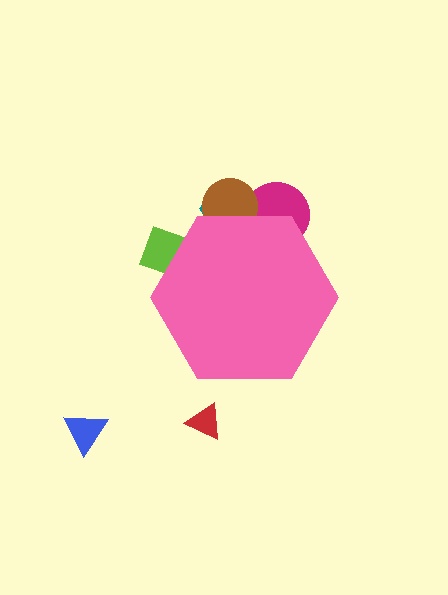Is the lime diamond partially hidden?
Yes, the lime diamond is partially hidden behind the pink hexagon.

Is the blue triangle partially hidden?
No, the blue triangle is fully visible.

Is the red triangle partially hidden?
No, the red triangle is fully visible.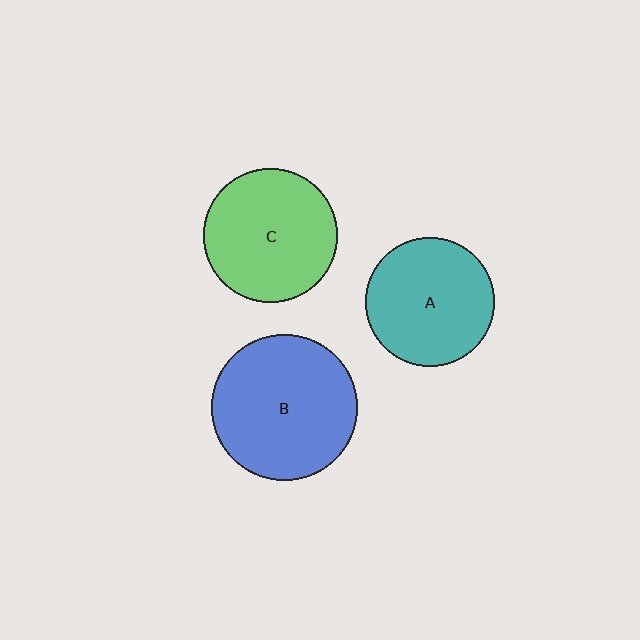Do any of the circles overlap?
No, none of the circles overlap.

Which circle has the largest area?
Circle B (blue).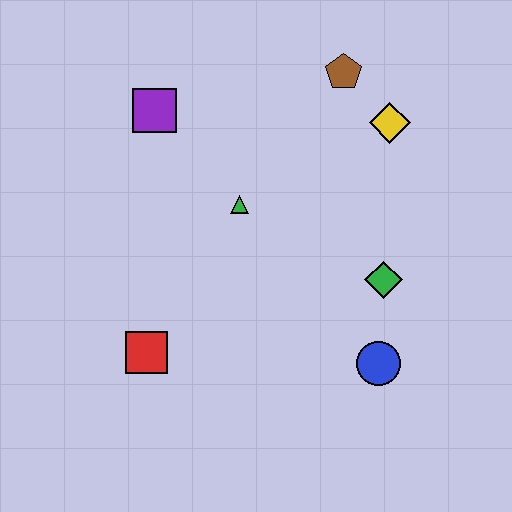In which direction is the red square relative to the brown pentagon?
The red square is below the brown pentagon.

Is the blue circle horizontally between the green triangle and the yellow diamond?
Yes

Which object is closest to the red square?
The green triangle is closest to the red square.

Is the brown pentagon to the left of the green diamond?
Yes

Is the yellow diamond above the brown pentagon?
No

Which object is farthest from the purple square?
The blue circle is farthest from the purple square.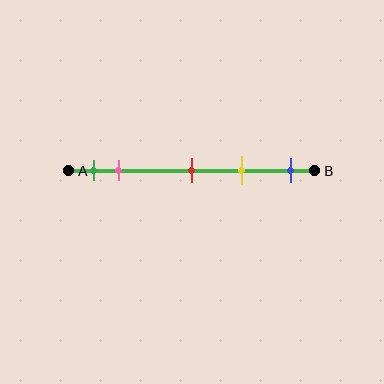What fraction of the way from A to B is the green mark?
The green mark is approximately 10% (0.1) of the way from A to B.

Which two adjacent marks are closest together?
The green and pink marks are the closest adjacent pair.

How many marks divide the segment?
There are 5 marks dividing the segment.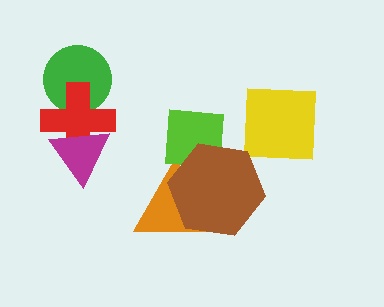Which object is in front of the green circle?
The red cross is in front of the green circle.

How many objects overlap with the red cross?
2 objects overlap with the red cross.